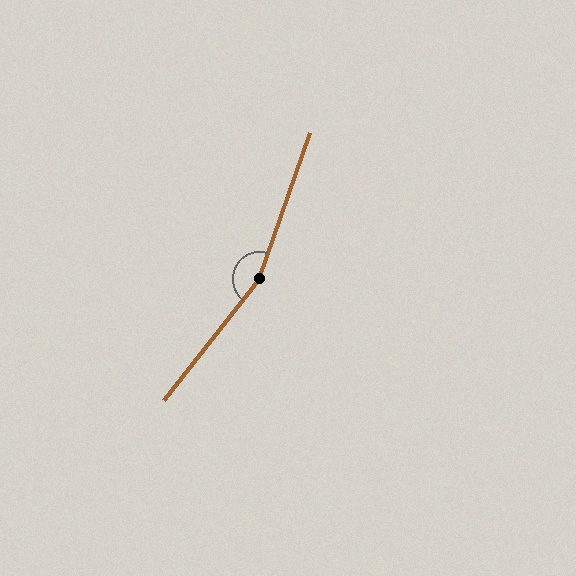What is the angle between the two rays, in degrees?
Approximately 160 degrees.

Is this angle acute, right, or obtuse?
It is obtuse.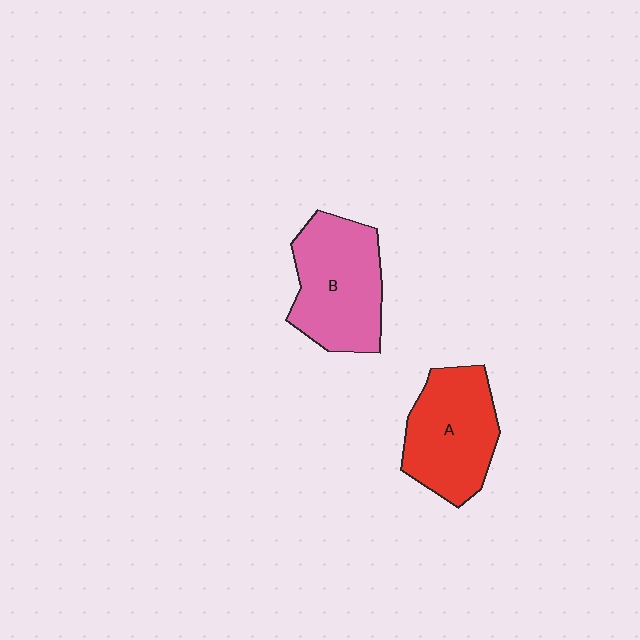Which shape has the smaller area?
Shape A (red).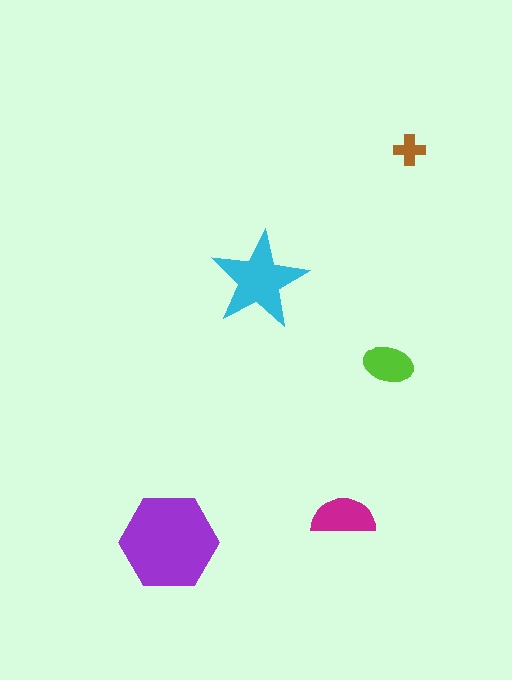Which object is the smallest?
The brown cross.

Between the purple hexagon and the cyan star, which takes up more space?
The purple hexagon.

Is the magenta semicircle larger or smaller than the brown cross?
Larger.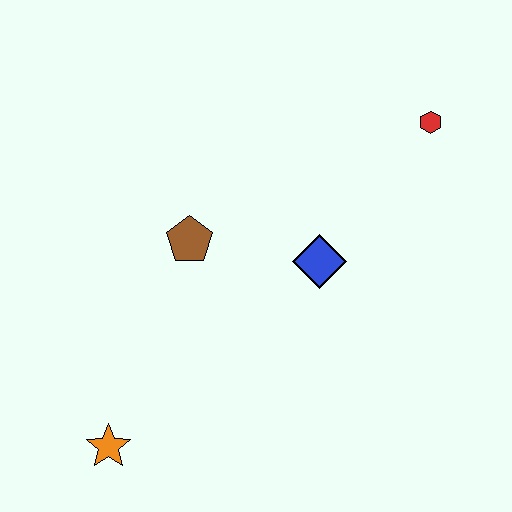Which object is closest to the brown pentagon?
The blue diamond is closest to the brown pentagon.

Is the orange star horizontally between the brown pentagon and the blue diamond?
No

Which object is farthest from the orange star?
The red hexagon is farthest from the orange star.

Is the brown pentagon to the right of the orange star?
Yes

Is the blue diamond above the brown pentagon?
No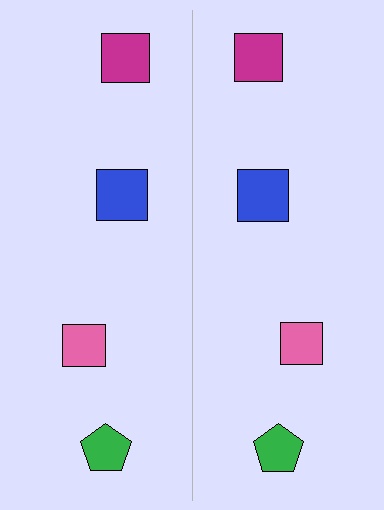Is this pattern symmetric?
Yes, this pattern has bilateral (reflection) symmetry.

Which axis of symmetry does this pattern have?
The pattern has a vertical axis of symmetry running through the center of the image.